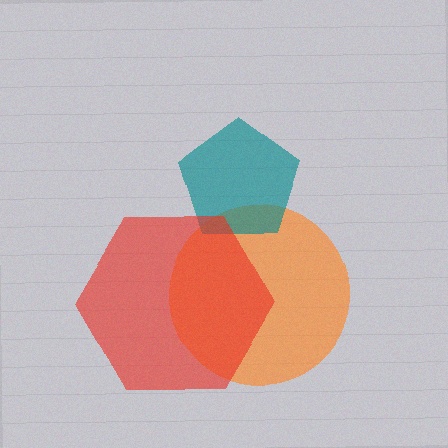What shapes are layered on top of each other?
The layered shapes are: an orange circle, a teal pentagon, a red hexagon.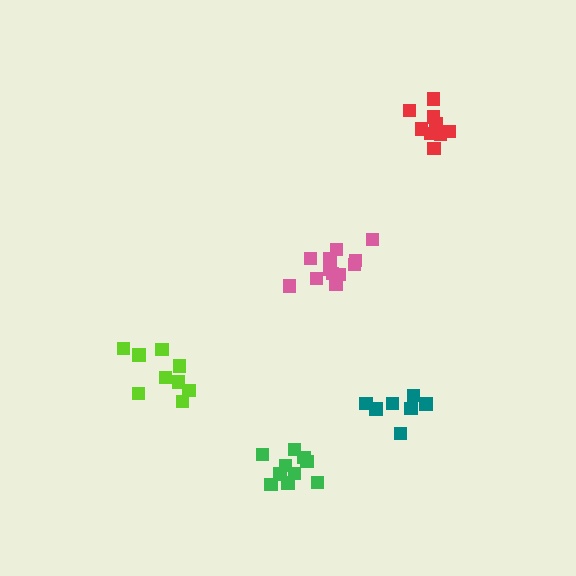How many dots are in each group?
Group 1: 12 dots, Group 2: 7 dots, Group 3: 11 dots, Group 4: 9 dots, Group 5: 9 dots (48 total).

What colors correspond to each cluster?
The clusters are colored: pink, teal, green, lime, red.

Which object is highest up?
The red cluster is topmost.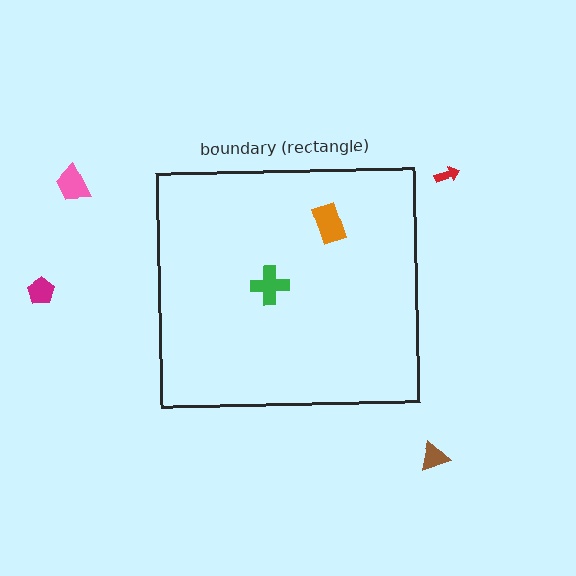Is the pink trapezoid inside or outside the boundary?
Outside.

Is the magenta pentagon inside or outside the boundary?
Outside.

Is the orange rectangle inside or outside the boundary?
Inside.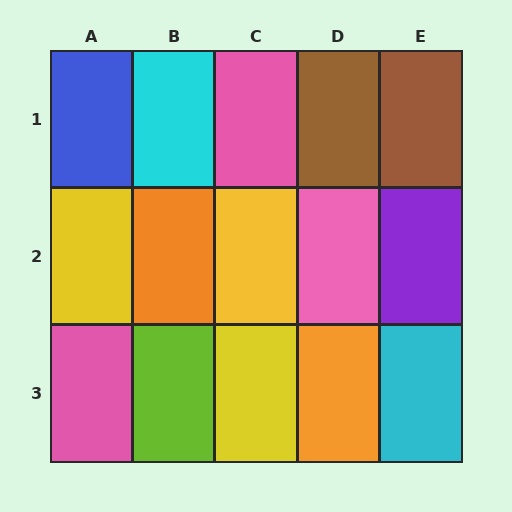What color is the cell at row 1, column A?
Blue.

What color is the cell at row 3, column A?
Pink.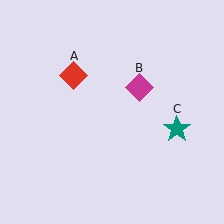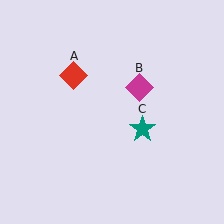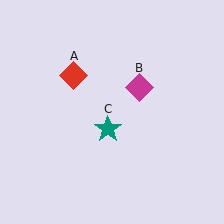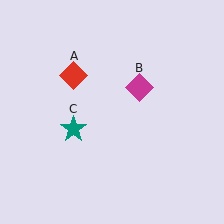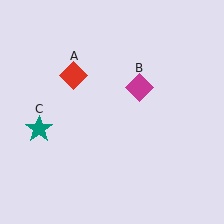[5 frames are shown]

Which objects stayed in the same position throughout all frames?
Red diamond (object A) and magenta diamond (object B) remained stationary.